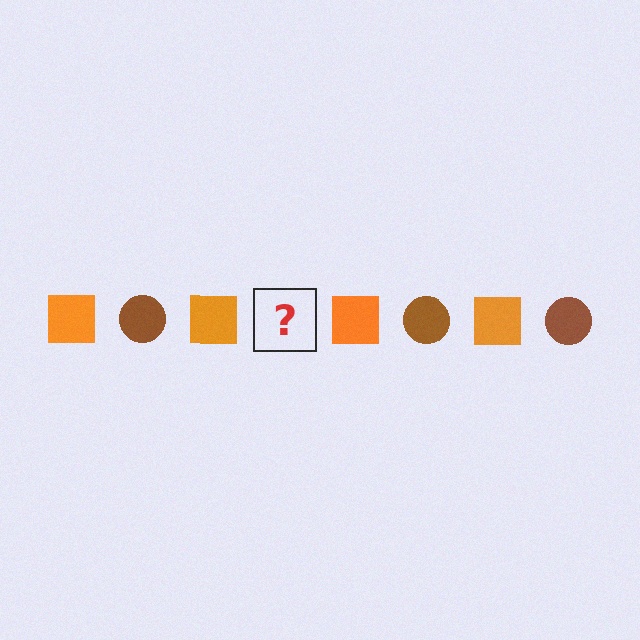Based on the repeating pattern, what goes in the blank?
The blank should be a brown circle.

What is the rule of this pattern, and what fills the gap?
The rule is that the pattern alternates between orange square and brown circle. The gap should be filled with a brown circle.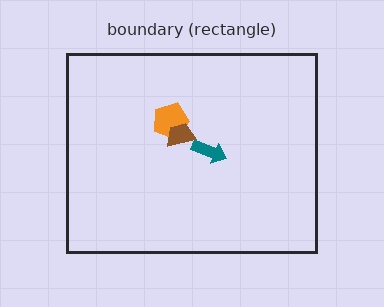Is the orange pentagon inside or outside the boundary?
Inside.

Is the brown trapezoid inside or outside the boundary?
Inside.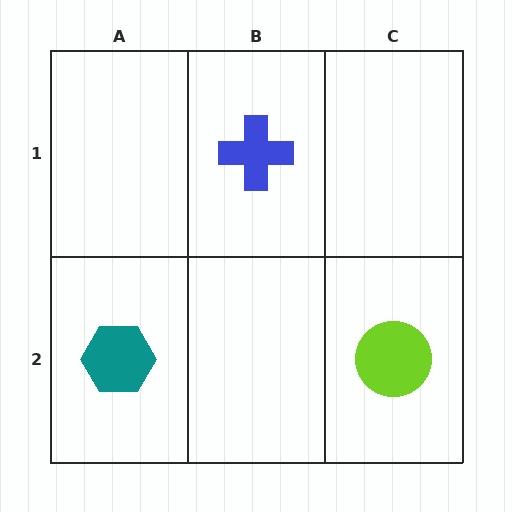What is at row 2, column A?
A teal hexagon.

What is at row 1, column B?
A blue cross.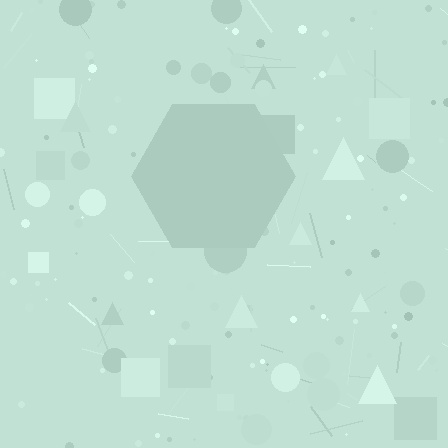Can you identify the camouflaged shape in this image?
The camouflaged shape is a hexagon.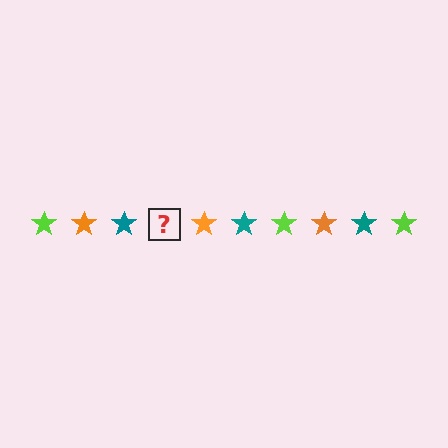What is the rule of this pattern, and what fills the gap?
The rule is that the pattern cycles through lime, orange, teal stars. The gap should be filled with a lime star.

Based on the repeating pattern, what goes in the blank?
The blank should be a lime star.